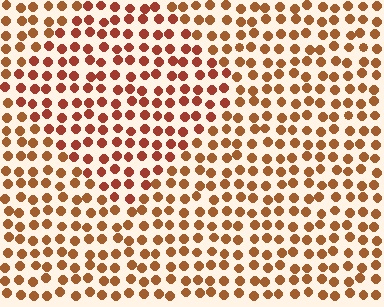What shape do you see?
I see a diamond.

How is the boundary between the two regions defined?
The boundary is defined purely by a slight shift in hue (about 18 degrees). Spacing, size, and orientation are identical on both sides.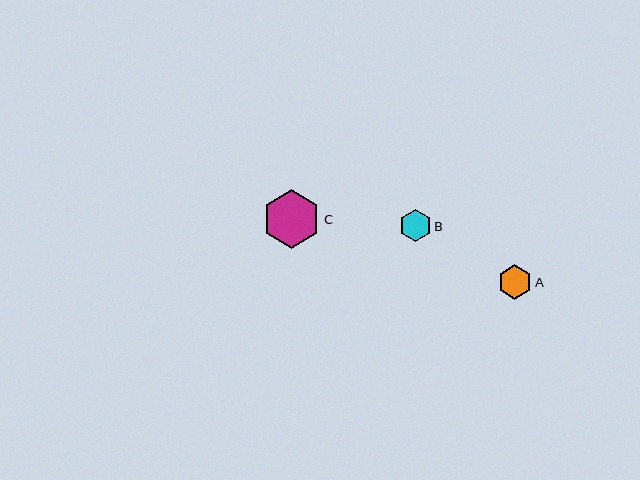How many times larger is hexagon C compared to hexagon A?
Hexagon C is approximately 1.7 times the size of hexagon A.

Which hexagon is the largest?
Hexagon C is the largest with a size of approximately 58 pixels.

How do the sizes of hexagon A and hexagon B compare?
Hexagon A and hexagon B are approximately the same size.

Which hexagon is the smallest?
Hexagon B is the smallest with a size of approximately 32 pixels.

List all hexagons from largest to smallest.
From largest to smallest: C, A, B.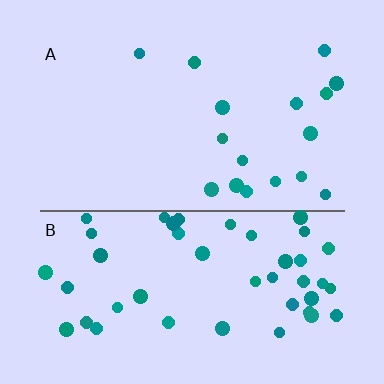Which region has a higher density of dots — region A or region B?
B (the bottom).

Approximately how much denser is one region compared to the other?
Approximately 2.8× — region B over region A.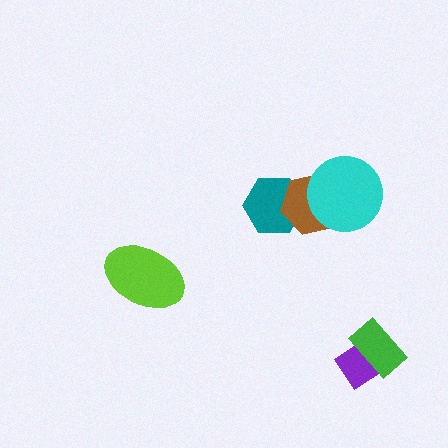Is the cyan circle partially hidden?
No, no other shape covers it.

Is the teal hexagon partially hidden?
Yes, it is partially covered by another shape.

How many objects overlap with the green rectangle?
1 object overlaps with the green rectangle.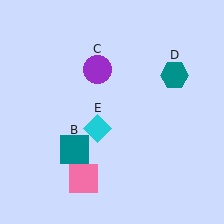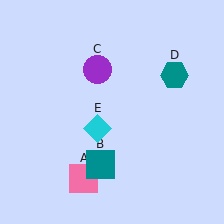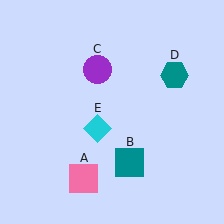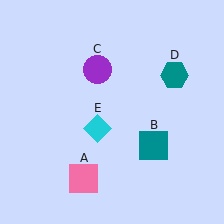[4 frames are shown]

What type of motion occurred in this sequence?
The teal square (object B) rotated counterclockwise around the center of the scene.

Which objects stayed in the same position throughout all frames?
Pink square (object A) and purple circle (object C) and teal hexagon (object D) and cyan diamond (object E) remained stationary.